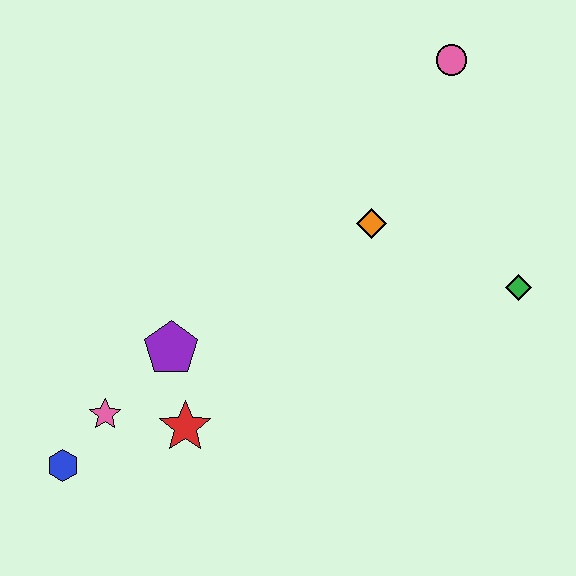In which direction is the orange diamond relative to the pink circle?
The orange diamond is below the pink circle.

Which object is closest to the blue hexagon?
The pink star is closest to the blue hexagon.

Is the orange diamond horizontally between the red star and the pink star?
No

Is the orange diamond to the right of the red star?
Yes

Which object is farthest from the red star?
The pink circle is farthest from the red star.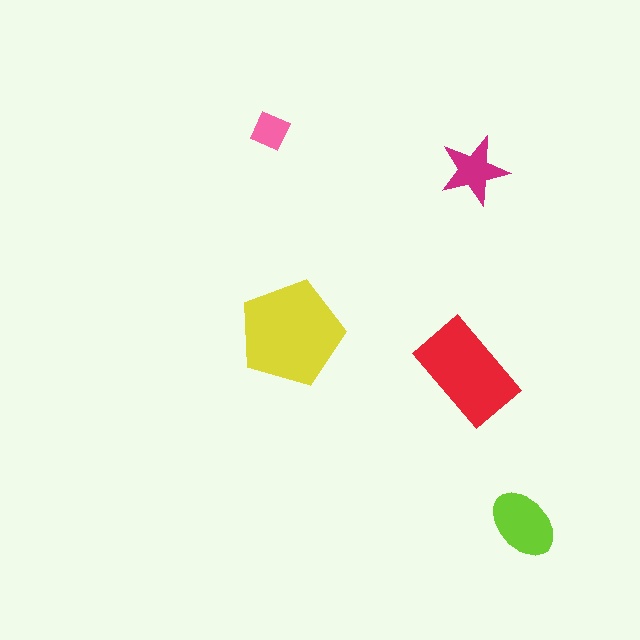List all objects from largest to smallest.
The yellow pentagon, the red rectangle, the lime ellipse, the magenta star, the pink square.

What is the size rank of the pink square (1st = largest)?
5th.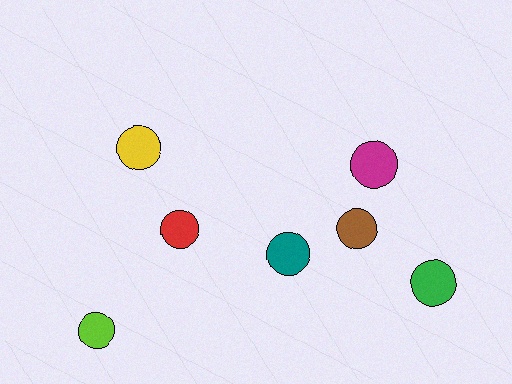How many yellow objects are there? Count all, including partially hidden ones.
There is 1 yellow object.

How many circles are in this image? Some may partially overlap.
There are 7 circles.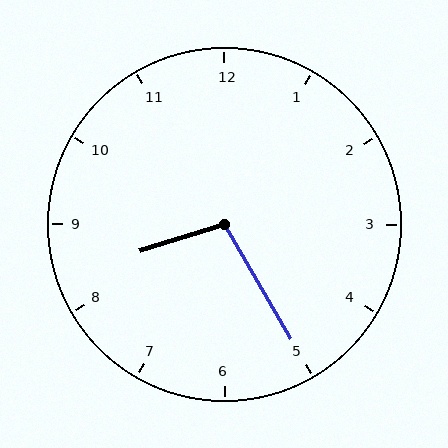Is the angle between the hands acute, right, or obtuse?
It is obtuse.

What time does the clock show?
8:25.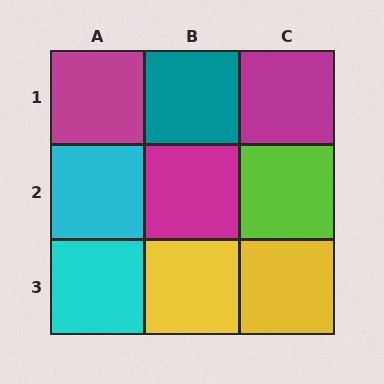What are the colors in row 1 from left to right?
Magenta, teal, magenta.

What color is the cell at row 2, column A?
Cyan.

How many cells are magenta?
3 cells are magenta.